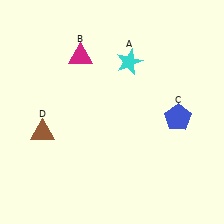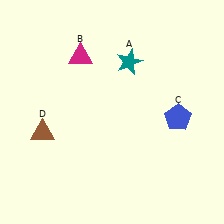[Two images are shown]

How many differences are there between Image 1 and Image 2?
There is 1 difference between the two images.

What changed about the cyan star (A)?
In Image 1, A is cyan. In Image 2, it changed to teal.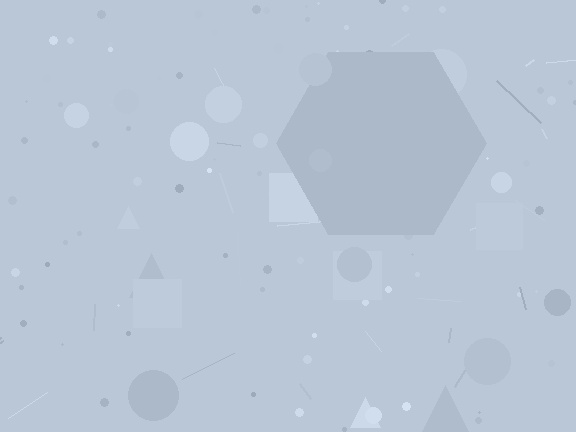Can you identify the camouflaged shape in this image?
The camouflaged shape is a hexagon.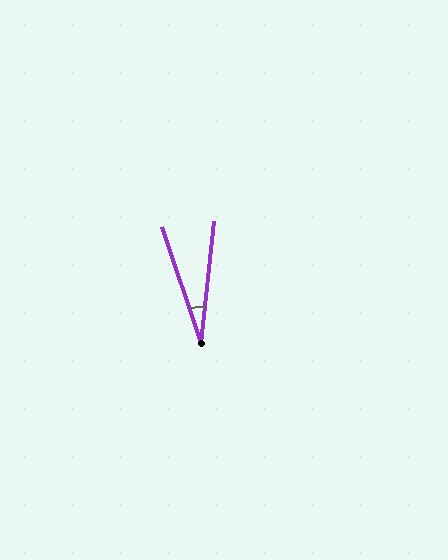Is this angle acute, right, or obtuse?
It is acute.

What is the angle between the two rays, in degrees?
Approximately 25 degrees.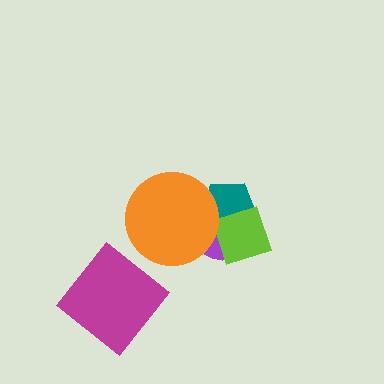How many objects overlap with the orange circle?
3 objects overlap with the orange circle.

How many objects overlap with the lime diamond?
3 objects overlap with the lime diamond.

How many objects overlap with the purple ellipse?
3 objects overlap with the purple ellipse.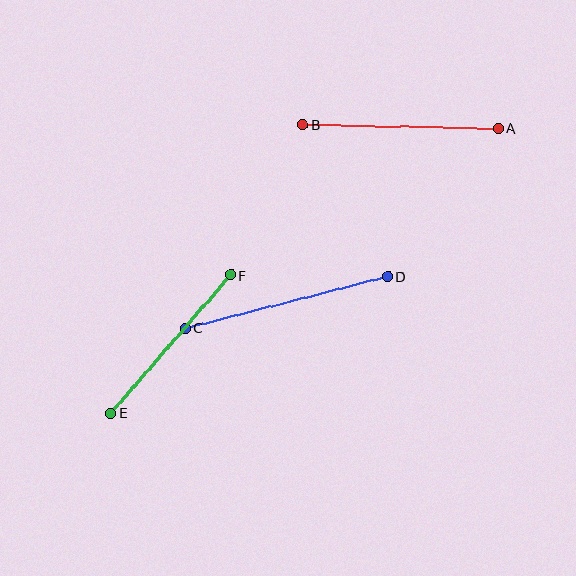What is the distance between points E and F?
The distance is approximately 183 pixels.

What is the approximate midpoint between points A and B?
The midpoint is at approximately (401, 126) pixels.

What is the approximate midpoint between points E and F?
The midpoint is at approximately (171, 344) pixels.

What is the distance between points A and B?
The distance is approximately 195 pixels.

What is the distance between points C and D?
The distance is approximately 209 pixels.